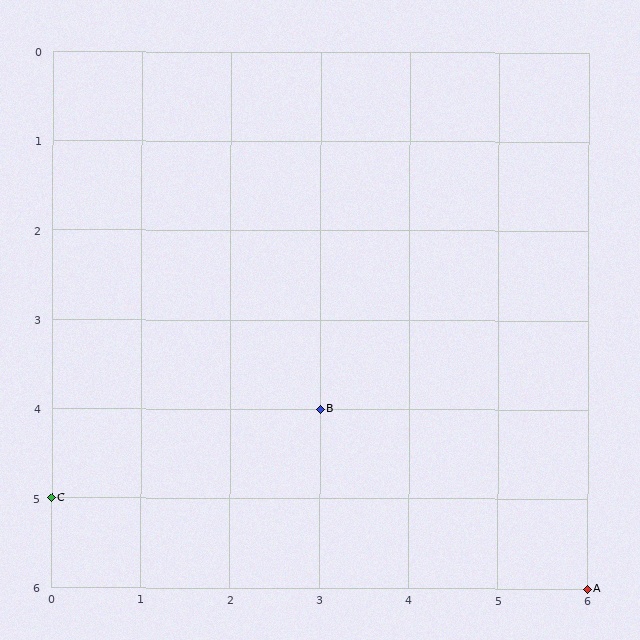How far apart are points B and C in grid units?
Points B and C are 3 columns and 1 row apart (about 3.2 grid units diagonally).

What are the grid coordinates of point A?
Point A is at grid coordinates (6, 6).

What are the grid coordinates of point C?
Point C is at grid coordinates (0, 5).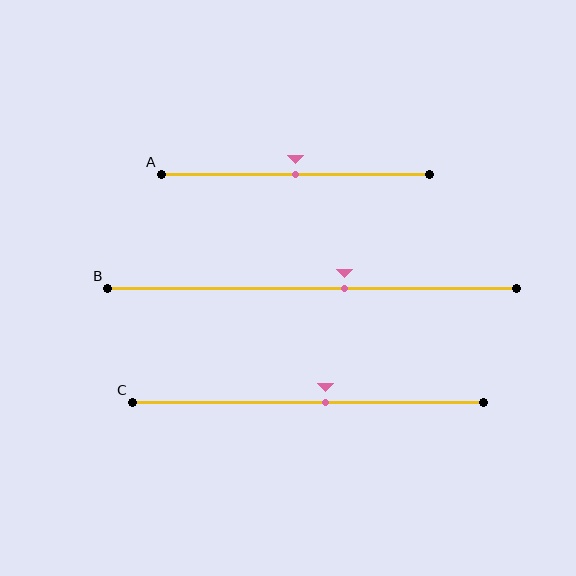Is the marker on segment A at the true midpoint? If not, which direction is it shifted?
Yes, the marker on segment A is at the true midpoint.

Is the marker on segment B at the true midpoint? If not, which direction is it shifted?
No, the marker on segment B is shifted to the right by about 8% of the segment length.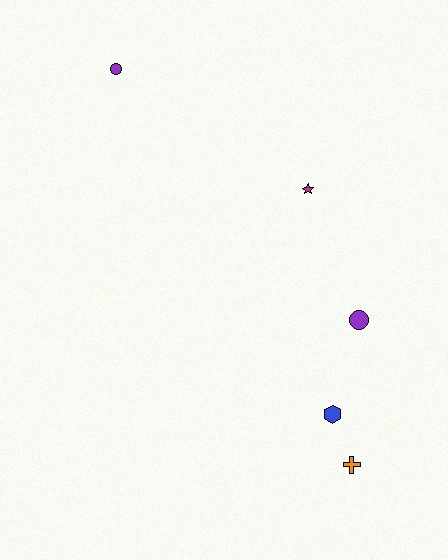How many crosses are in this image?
There is 1 cross.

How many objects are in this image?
There are 5 objects.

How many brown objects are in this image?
There are no brown objects.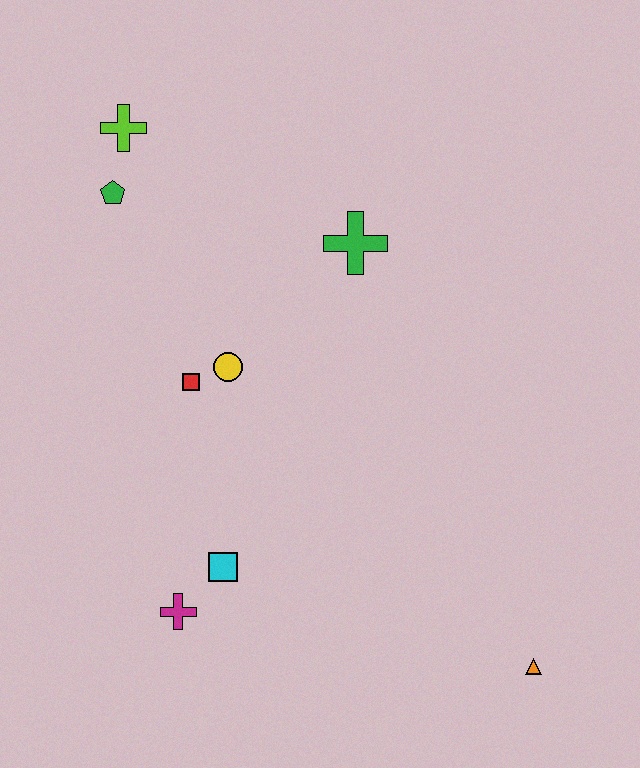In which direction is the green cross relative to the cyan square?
The green cross is above the cyan square.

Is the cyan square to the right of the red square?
Yes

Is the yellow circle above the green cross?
No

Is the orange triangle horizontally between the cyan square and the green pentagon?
No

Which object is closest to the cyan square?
The magenta cross is closest to the cyan square.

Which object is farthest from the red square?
The orange triangle is farthest from the red square.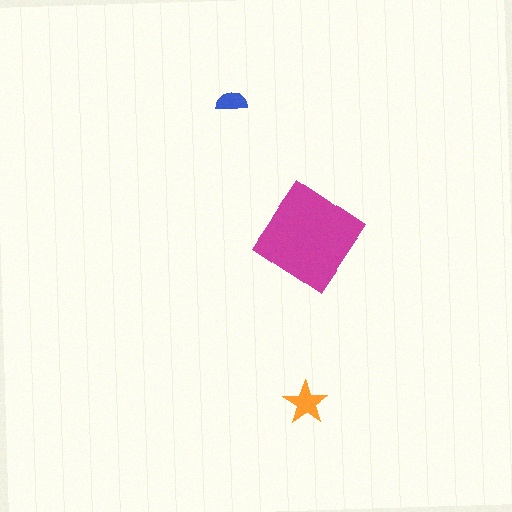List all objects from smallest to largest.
The blue semicircle, the orange star, the magenta diamond.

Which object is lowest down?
The orange star is bottommost.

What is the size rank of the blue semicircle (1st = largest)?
3rd.